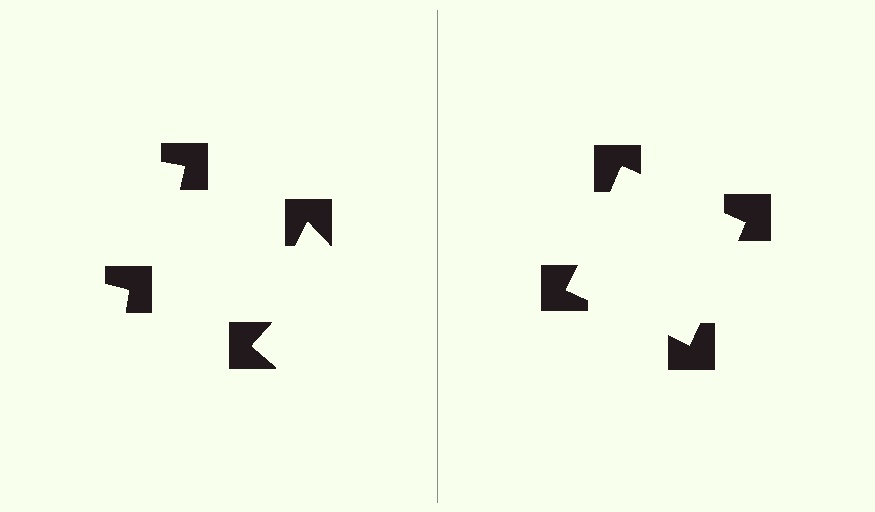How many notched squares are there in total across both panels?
8 — 4 on each side.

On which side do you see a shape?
An illusory square appears on the right side. On the left side the wedge cuts are rotated, so no coherent shape forms.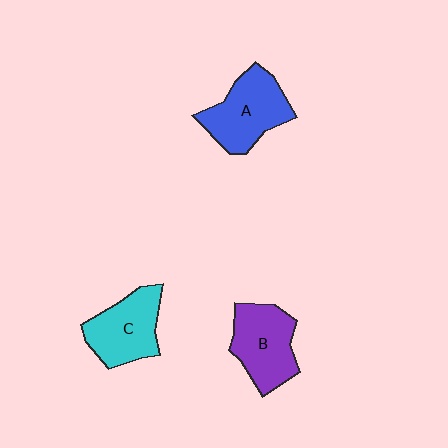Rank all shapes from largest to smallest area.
From largest to smallest: A (blue), B (purple), C (cyan).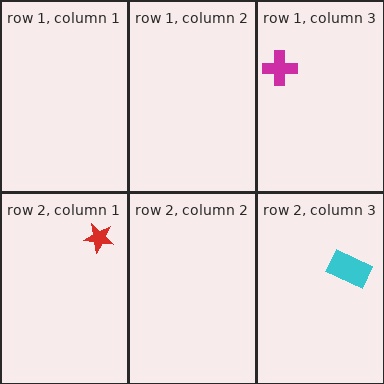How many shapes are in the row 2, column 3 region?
1.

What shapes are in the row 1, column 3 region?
The magenta cross.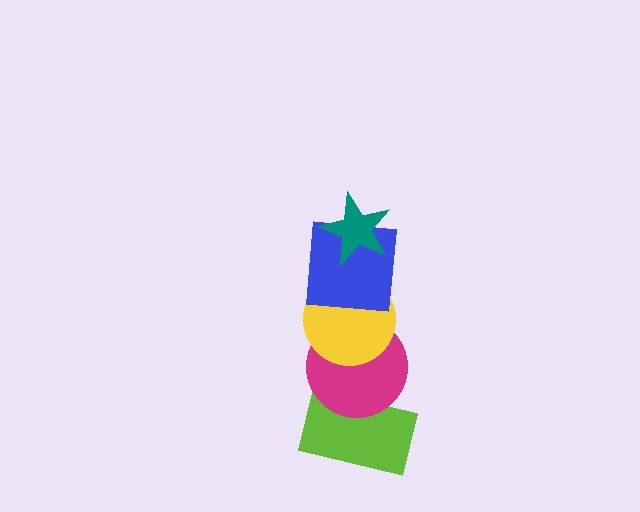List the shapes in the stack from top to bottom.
From top to bottom: the teal star, the blue square, the yellow circle, the magenta circle, the lime rectangle.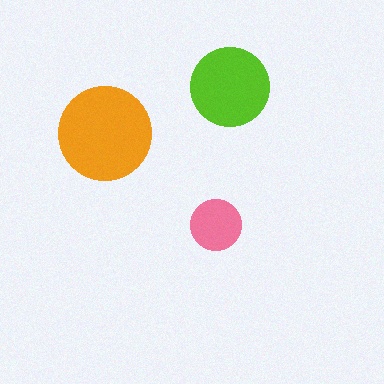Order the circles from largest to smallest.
the orange one, the lime one, the pink one.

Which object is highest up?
The lime circle is topmost.